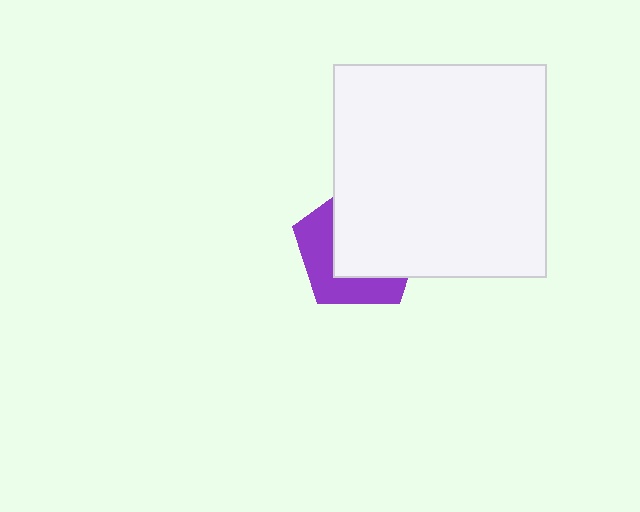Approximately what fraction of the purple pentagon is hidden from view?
Roughly 59% of the purple pentagon is hidden behind the white square.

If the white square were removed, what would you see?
You would see the complete purple pentagon.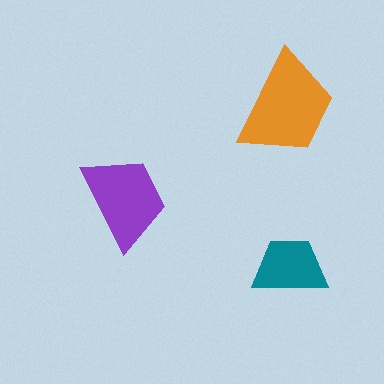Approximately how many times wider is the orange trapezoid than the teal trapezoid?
About 1.5 times wider.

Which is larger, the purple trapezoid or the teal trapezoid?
The purple one.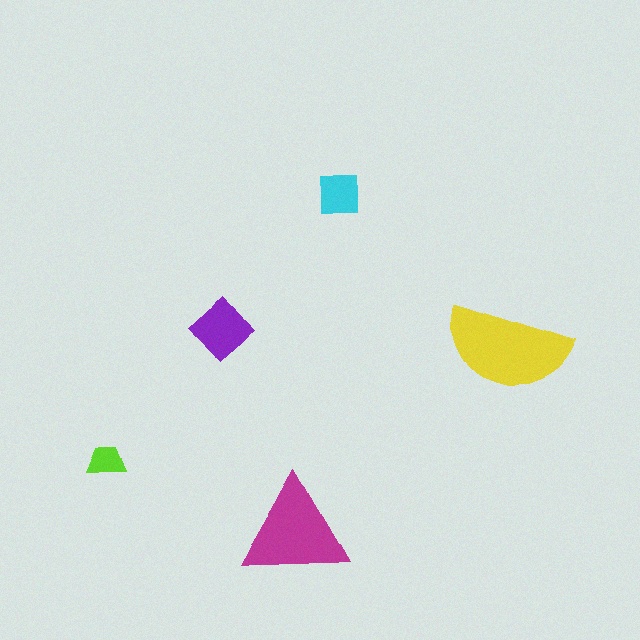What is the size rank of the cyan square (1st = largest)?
4th.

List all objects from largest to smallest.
The yellow semicircle, the magenta triangle, the purple diamond, the cyan square, the lime trapezoid.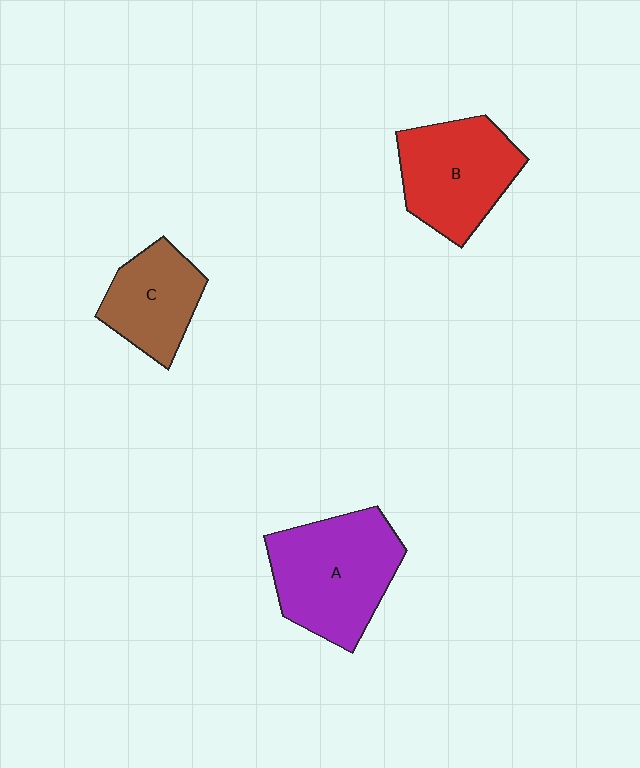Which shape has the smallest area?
Shape C (brown).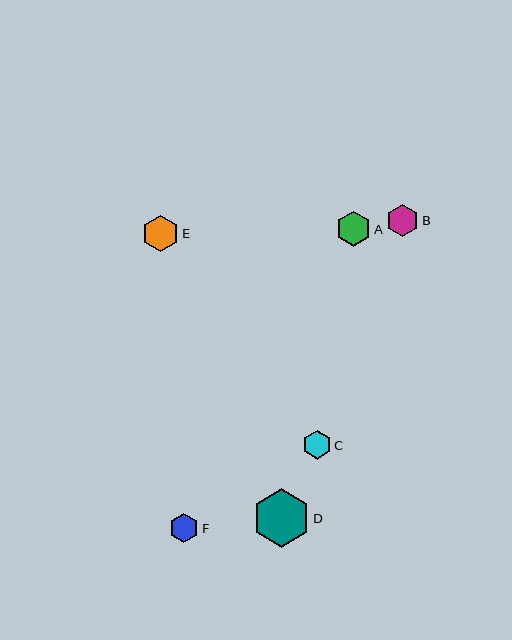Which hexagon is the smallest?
Hexagon C is the smallest with a size of approximately 29 pixels.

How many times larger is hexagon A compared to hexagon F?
Hexagon A is approximately 1.2 times the size of hexagon F.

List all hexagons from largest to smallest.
From largest to smallest: D, E, A, B, F, C.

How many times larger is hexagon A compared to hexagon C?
Hexagon A is approximately 1.2 times the size of hexagon C.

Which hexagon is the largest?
Hexagon D is the largest with a size of approximately 58 pixels.